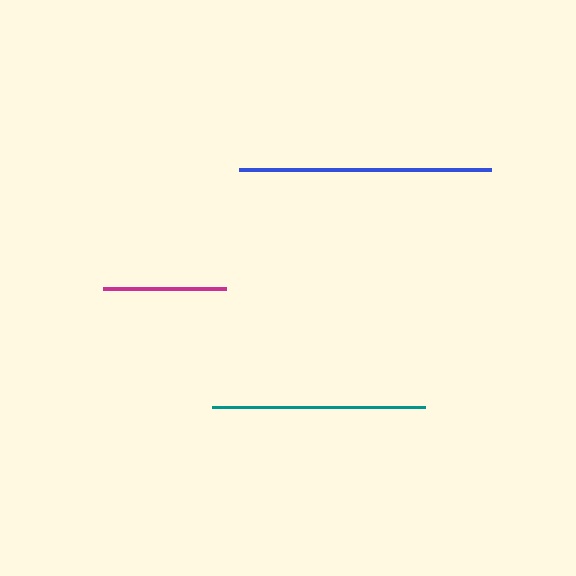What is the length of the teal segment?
The teal segment is approximately 214 pixels long.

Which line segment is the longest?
The blue line is the longest at approximately 253 pixels.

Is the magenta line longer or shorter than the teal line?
The teal line is longer than the magenta line.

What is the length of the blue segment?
The blue segment is approximately 253 pixels long.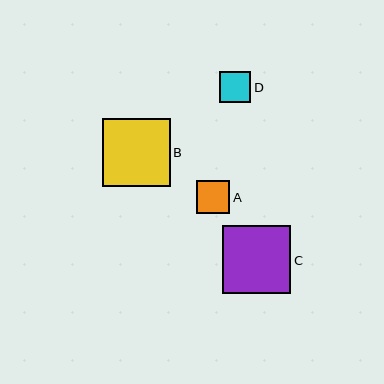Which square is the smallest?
Square D is the smallest with a size of approximately 31 pixels.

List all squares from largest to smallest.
From largest to smallest: C, B, A, D.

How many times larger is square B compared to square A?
Square B is approximately 2.0 times the size of square A.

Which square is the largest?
Square C is the largest with a size of approximately 68 pixels.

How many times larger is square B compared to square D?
Square B is approximately 2.2 times the size of square D.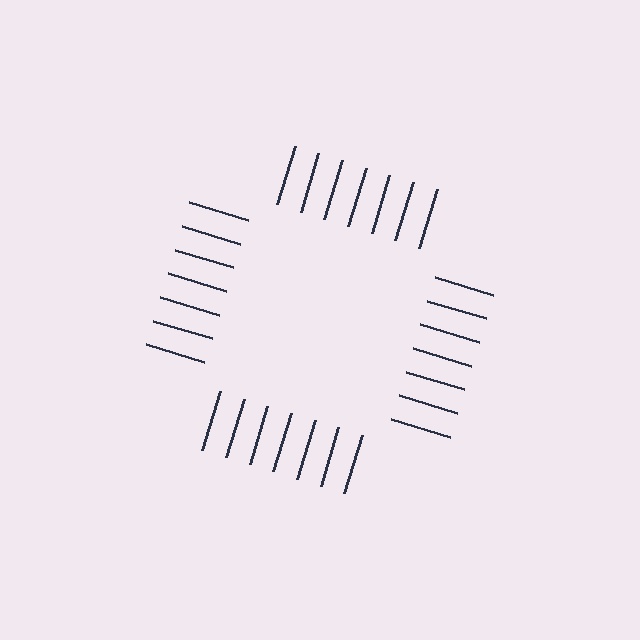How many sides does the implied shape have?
4 sides — the line-ends trace a square.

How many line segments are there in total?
28 — 7 along each of the 4 edges.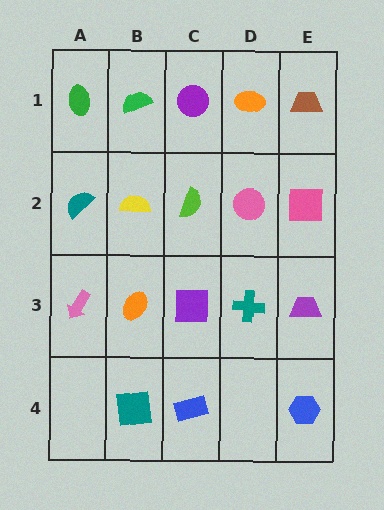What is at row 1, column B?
A green semicircle.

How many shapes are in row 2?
5 shapes.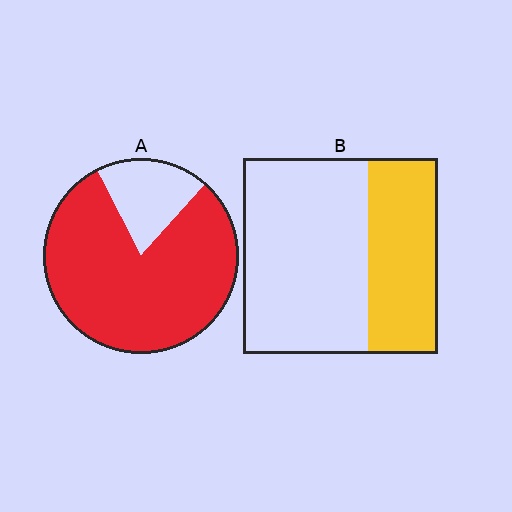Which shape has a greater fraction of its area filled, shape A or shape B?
Shape A.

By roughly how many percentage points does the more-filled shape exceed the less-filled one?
By roughly 45 percentage points (A over B).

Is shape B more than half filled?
No.